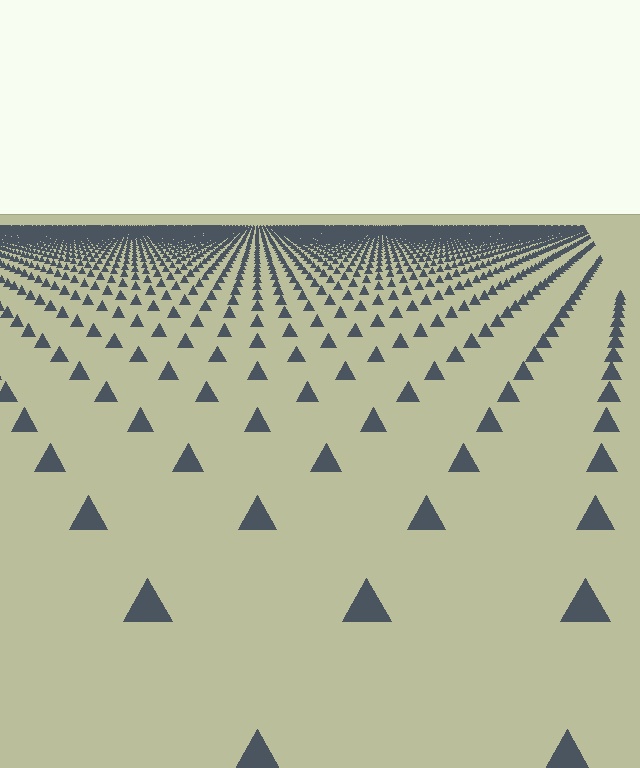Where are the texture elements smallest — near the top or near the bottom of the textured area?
Near the top.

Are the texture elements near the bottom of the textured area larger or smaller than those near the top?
Larger. Near the bottom, elements are closer to the viewer and appear at a bigger on-screen size.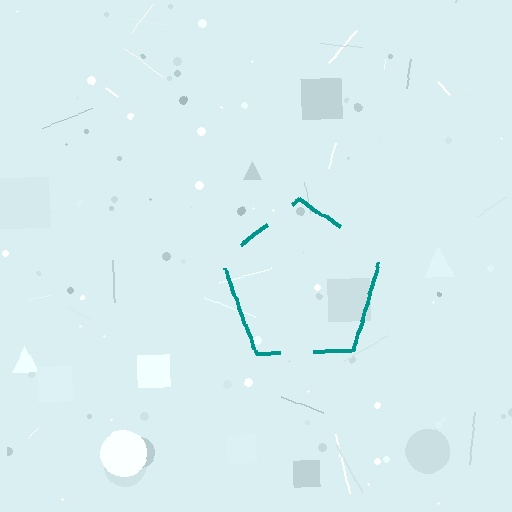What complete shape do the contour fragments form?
The contour fragments form a pentagon.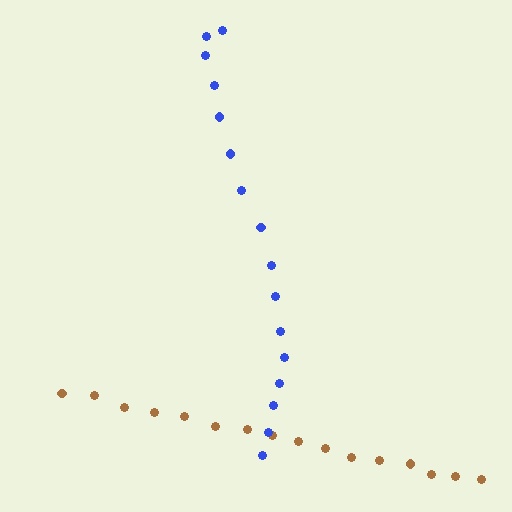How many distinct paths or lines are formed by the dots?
There are 2 distinct paths.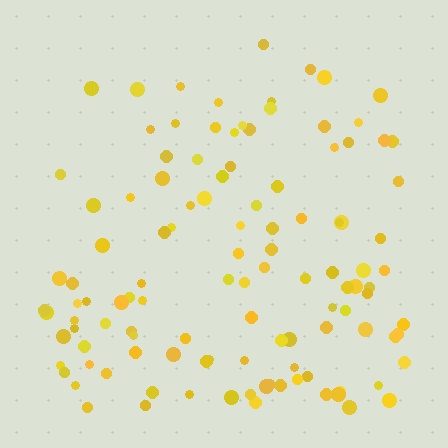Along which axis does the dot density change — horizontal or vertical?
Vertical.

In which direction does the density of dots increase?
From top to bottom, with the bottom side densest.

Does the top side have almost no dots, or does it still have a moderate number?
Still a moderate number, just noticeably fewer than the bottom.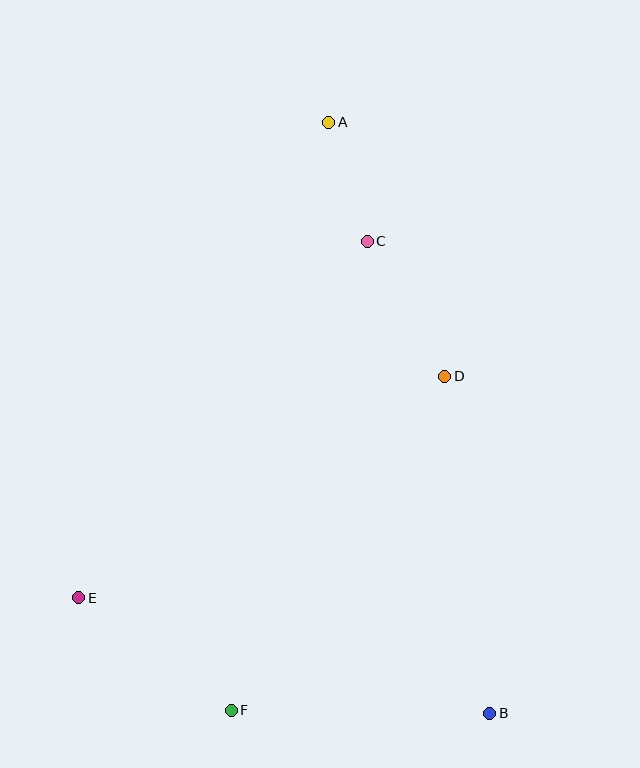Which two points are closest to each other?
Points A and C are closest to each other.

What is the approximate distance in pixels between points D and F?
The distance between D and F is approximately 397 pixels.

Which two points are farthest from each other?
Points A and B are farthest from each other.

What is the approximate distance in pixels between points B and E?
The distance between B and E is approximately 427 pixels.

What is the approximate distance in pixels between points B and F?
The distance between B and F is approximately 259 pixels.